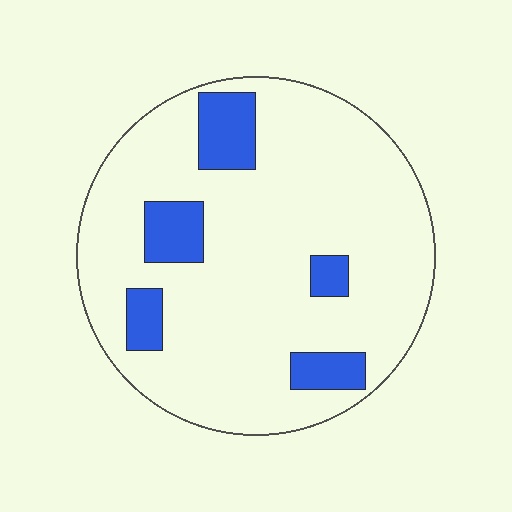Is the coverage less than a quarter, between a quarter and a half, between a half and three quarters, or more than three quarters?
Less than a quarter.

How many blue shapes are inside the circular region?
5.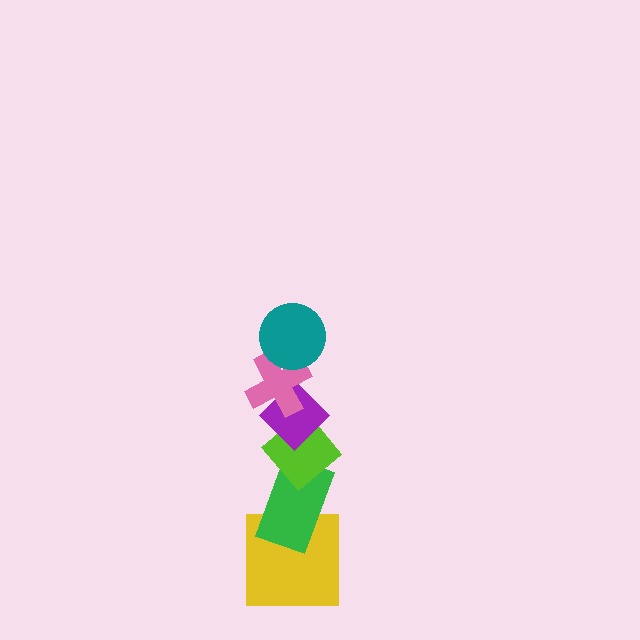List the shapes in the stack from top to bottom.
From top to bottom: the teal circle, the pink cross, the purple diamond, the lime diamond, the green rectangle, the yellow square.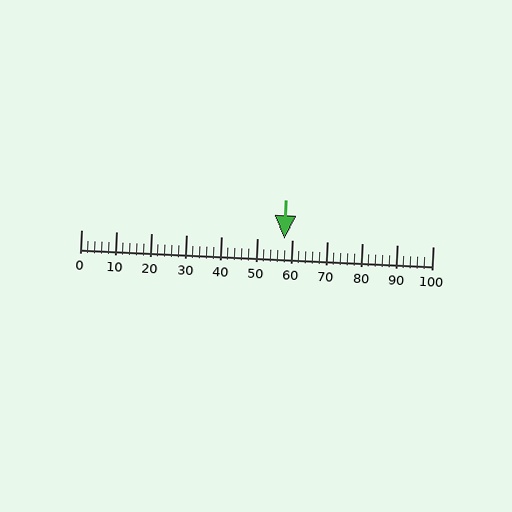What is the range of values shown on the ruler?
The ruler shows values from 0 to 100.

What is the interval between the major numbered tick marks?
The major tick marks are spaced 10 units apart.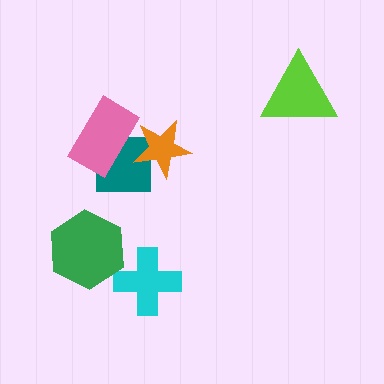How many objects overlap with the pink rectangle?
2 objects overlap with the pink rectangle.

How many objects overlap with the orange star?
2 objects overlap with the orange star.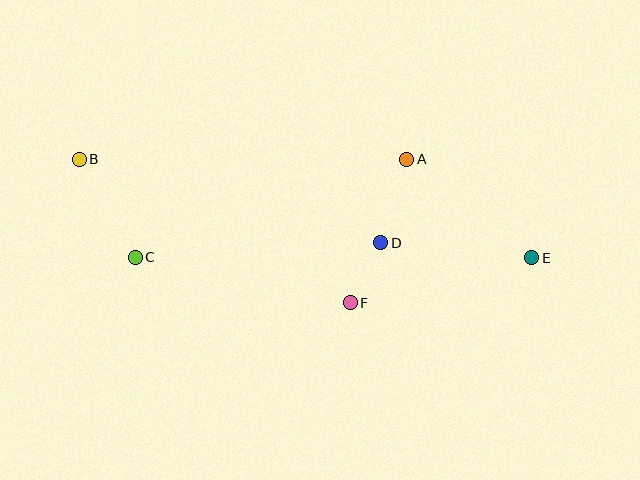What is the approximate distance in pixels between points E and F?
The distance between E and F is approximately 187 pixels.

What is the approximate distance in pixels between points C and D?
The distance between C and D is approximately 246 pixels.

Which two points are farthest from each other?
Points B and E are farthest from each other.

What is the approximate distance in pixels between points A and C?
The distance between A and C is approximately 288 pixels.